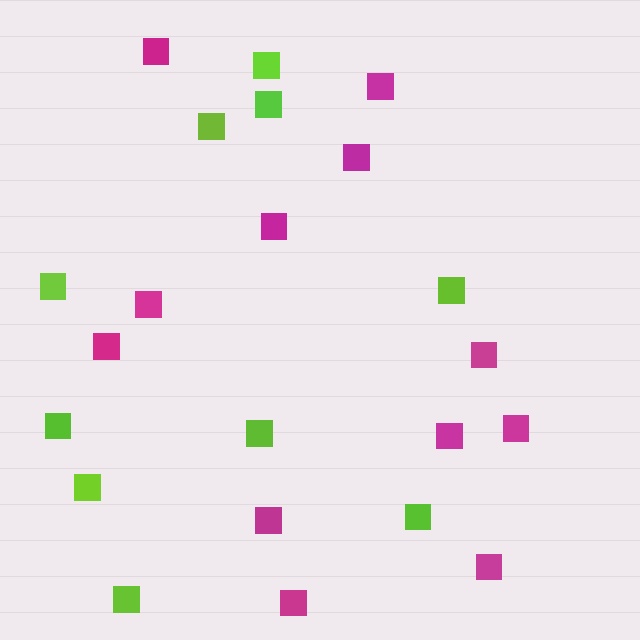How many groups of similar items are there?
There are 2 groups: one group of lime squares (10) and one group of magenta squares (12).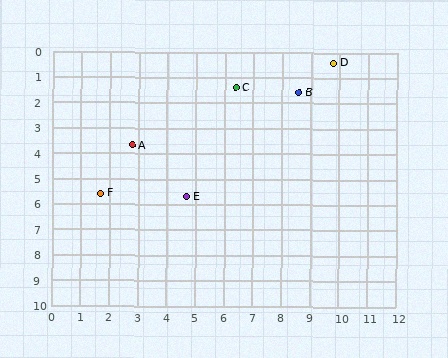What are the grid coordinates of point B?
Point B is at approximately (8.6, 1.6).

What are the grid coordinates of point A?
Point A is at approximately (2.8, 3.7).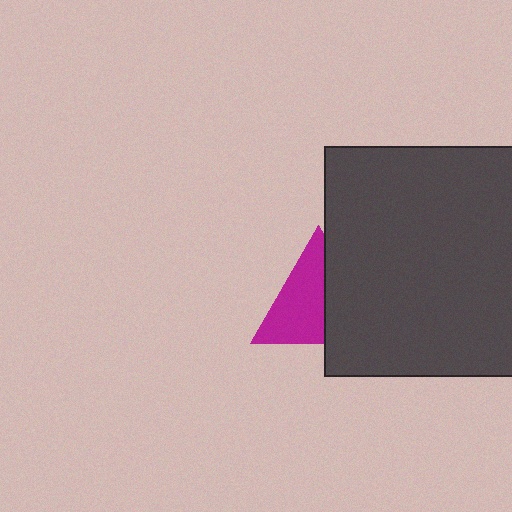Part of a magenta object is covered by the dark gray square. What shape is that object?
It is a triangle.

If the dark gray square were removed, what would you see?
You would see the complete magenta triangle.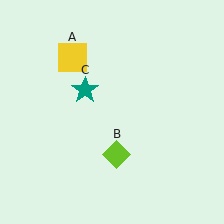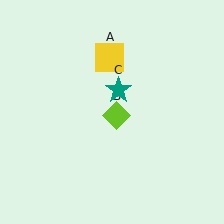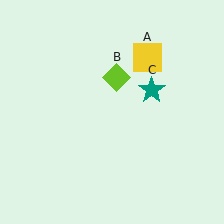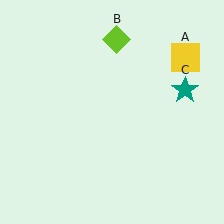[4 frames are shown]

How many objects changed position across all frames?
3 objects changed position: yellow square (object A), lime diamond (object B), teal star (object C).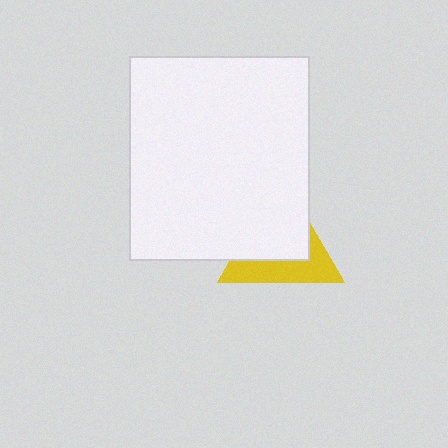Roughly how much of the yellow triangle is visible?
A small part of it is visible (roughly 42%).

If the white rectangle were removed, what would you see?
You would see the complete yellow triangle.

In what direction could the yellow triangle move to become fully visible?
The yellow triangle could move toward the lower-right. That would shift it out from behind the white rectangle entirely.